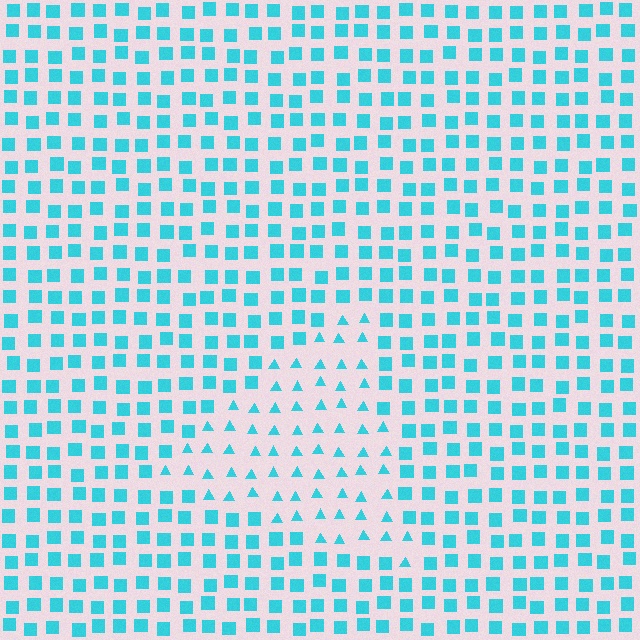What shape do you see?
I see a triangle.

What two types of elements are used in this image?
The image uses triangles inside the triangle region and squares outside it.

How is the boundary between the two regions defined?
The boundary is defined by a change in element shape: triangles inside vs. squares outside. All elements share the same color and spacing.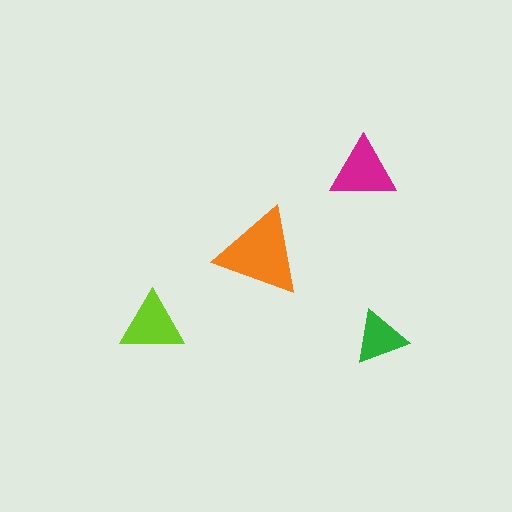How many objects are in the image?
There are 4 objects in the image.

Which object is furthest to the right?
The green triangle is rightmost.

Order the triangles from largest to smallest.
the orange one, the magenta one, the lime one, the green one.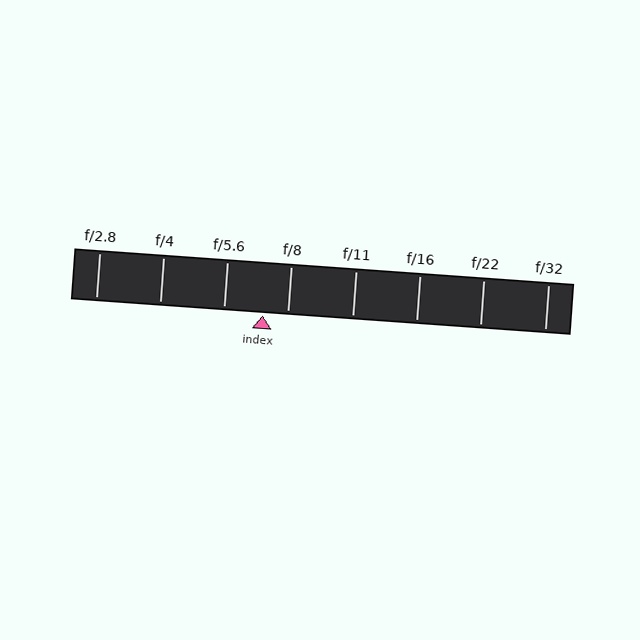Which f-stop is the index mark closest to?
The index mark is closest to f/8.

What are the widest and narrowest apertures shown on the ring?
The widest aperture shown is f/2.8 and the narrowest is f/32.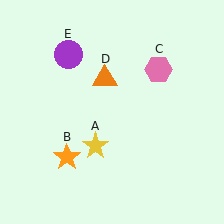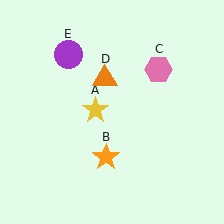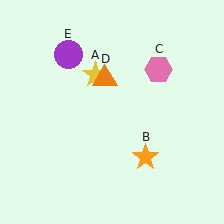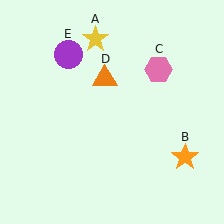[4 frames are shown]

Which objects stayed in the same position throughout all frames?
Pink hexagon (object C) and orange triangle (object D) and purple circle (object E) remained stationary.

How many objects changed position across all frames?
2 objects changed position: yellow star (object A), orange star (object B).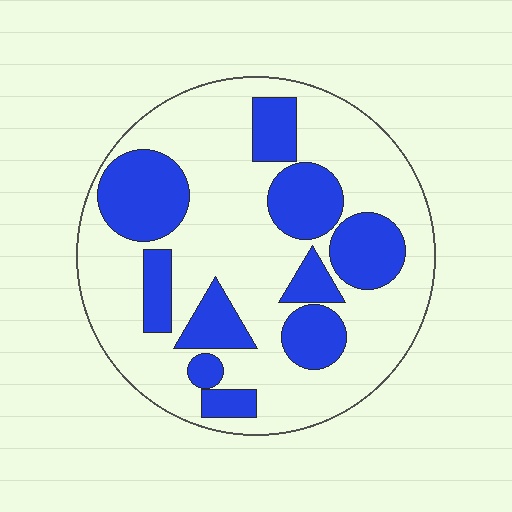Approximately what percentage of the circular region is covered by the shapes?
Approximately 30%.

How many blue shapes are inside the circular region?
10.